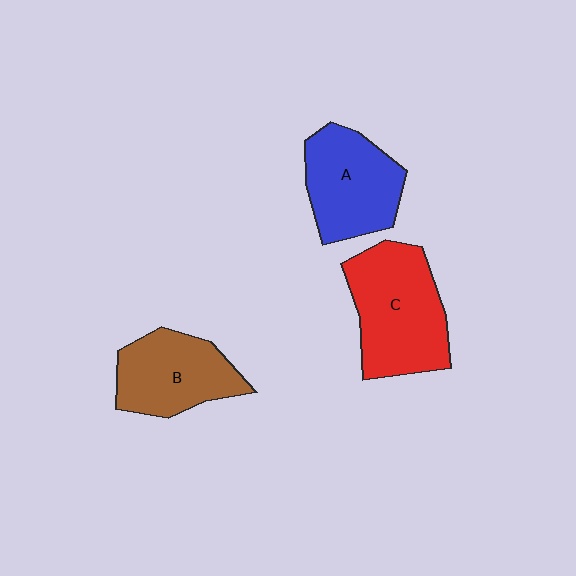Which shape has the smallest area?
Shape B (brown).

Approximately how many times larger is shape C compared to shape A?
Approximately 1.2 times.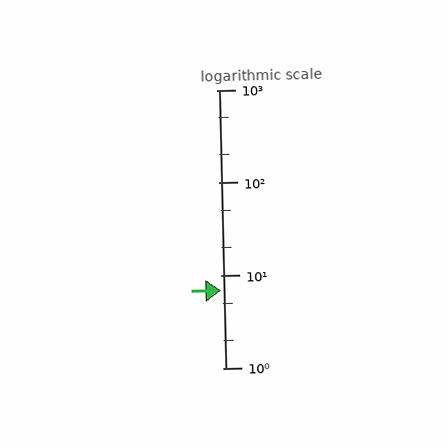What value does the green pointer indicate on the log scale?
The pointer indicates approximately 6.9.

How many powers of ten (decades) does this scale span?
The scale spans 3 decades, from 1 to 1000.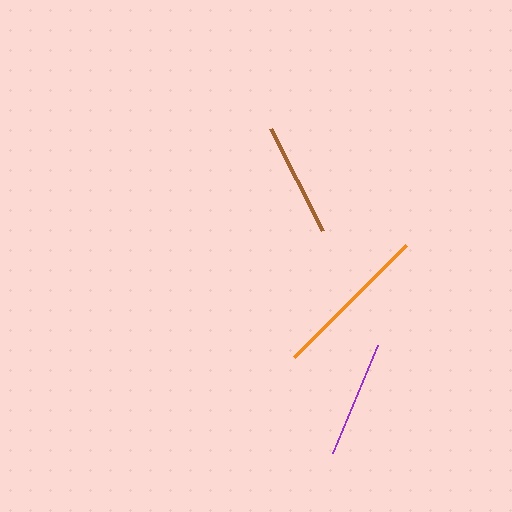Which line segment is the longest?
The orange line is the longest at approximately 159 pixels.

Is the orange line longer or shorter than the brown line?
The orange line is longer than the brown line.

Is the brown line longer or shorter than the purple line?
The purple line is longer than the brown line.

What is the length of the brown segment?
The brown segment is approximately 114 pixels long.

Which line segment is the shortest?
The brown line is the shortest at approximately 114 pixels.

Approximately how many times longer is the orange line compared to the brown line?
The orange line is approximately 1.4 times the length of the brown line.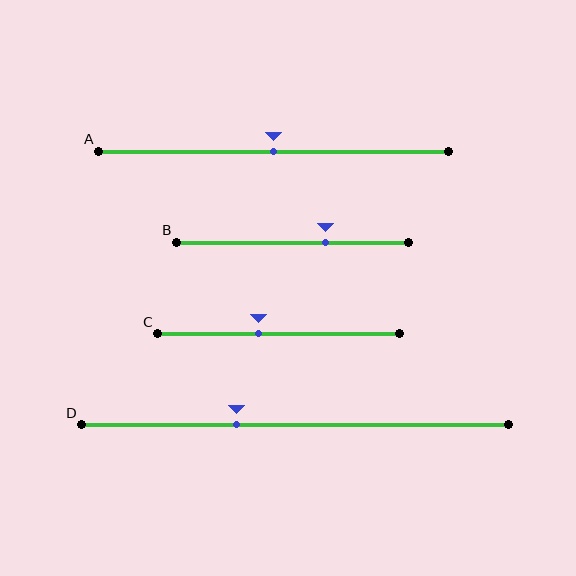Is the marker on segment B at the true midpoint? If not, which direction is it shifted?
No, the marker on segment B is shifted to the right by about 14% of the segment length.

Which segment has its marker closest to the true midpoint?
Segment A has its marker closest to the true midpoint.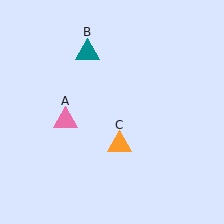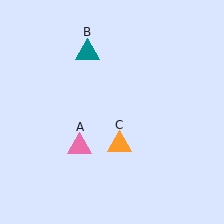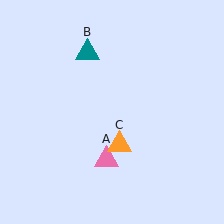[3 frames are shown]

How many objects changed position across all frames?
1 object changed position: pink triangle (object A).